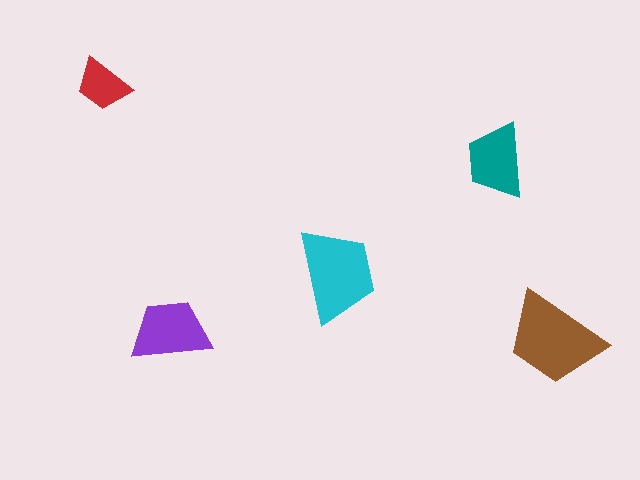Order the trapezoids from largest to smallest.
the brown one, the cyan one, the purple one, the teal one, the red one.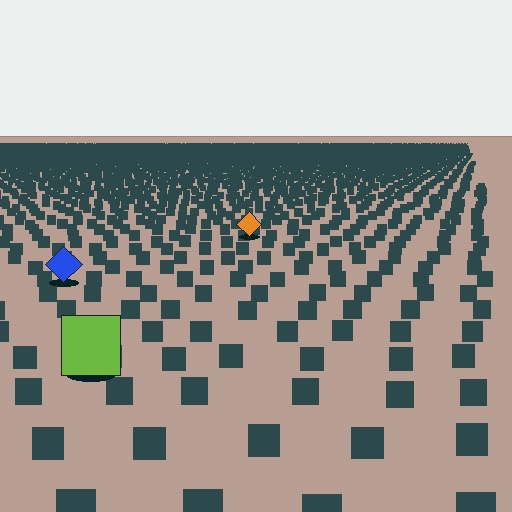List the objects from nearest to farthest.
From nearest to farthest: the lime square, the blue diamond, the orange diamond.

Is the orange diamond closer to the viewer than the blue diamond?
No. The blue diamond is closer — you can tell from the texture gradient: the ground texture is coarser near it.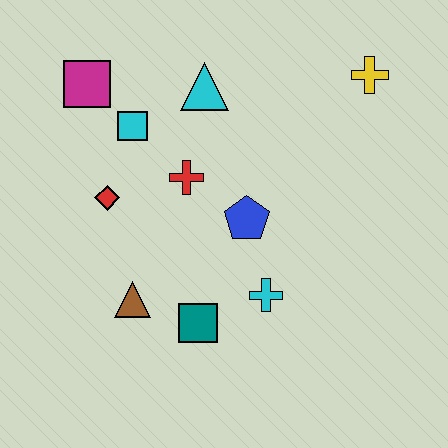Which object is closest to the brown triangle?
The teal square is closest to the brown triangle.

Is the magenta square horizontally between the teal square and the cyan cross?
No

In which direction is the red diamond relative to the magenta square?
The red diamond is below the magenta square.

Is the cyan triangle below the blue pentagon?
No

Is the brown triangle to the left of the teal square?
Yes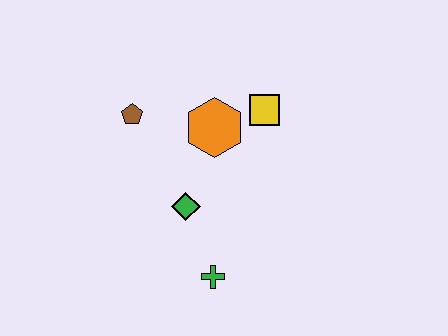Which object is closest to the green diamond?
The green cross is closest to the green diamond.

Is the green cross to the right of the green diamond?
Yes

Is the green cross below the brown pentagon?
Yes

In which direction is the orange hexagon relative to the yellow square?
The orange hexagon is to the left of the yellow square.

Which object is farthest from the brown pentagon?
The green cross is farthest from the brown pentagon.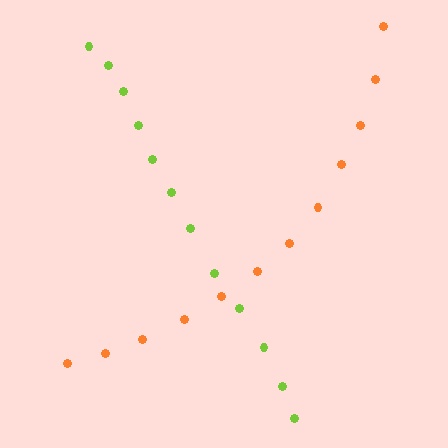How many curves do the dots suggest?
There are 2 distinct paths.